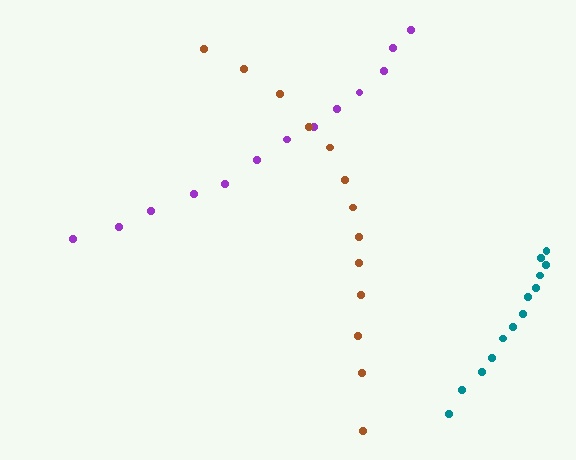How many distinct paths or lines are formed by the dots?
There are 3 distinct paths.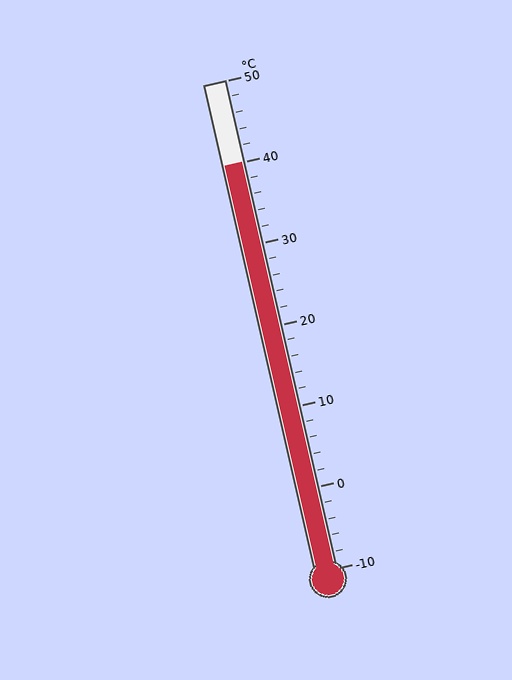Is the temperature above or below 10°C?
The temperature is above 10°C.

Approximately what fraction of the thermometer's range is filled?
The thermometer is filled to approximately 85% of its range.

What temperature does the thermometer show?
The thermometer shows approximately 40°C.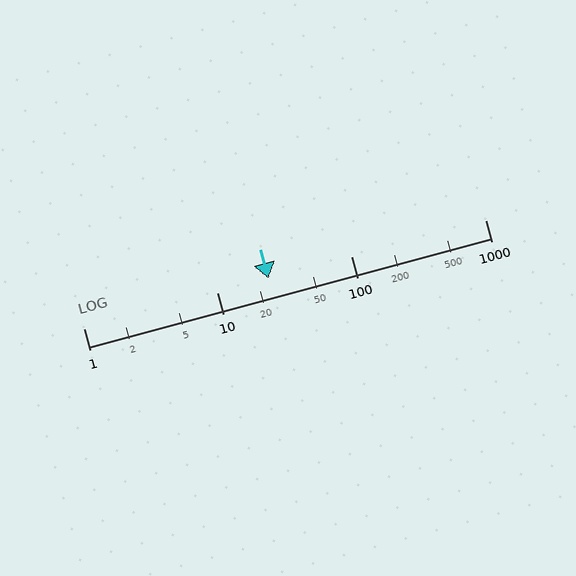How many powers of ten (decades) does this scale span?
The scale spans 3 decades, from 1 to 1000.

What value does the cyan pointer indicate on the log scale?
The pointer indicates approximately 24.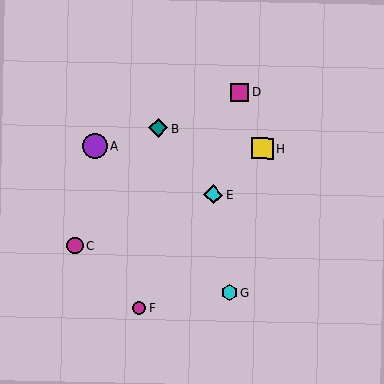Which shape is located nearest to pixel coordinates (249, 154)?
The yellow square (labeled H) at (262, 149) is nearest to that location.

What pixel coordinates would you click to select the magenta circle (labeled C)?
Click at (75, 245) to select the magenta circle C.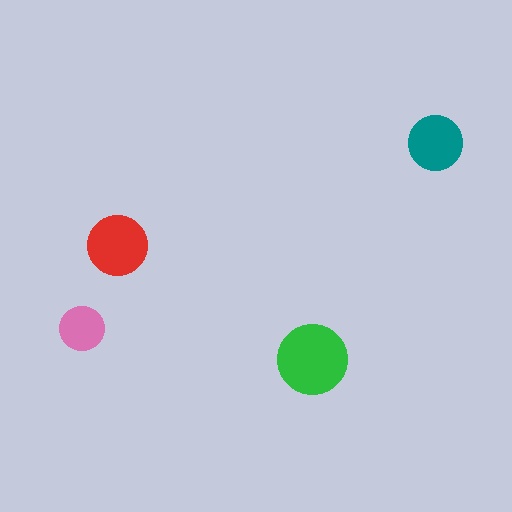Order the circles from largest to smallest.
the green one, the red one, the teal one, the pink one.